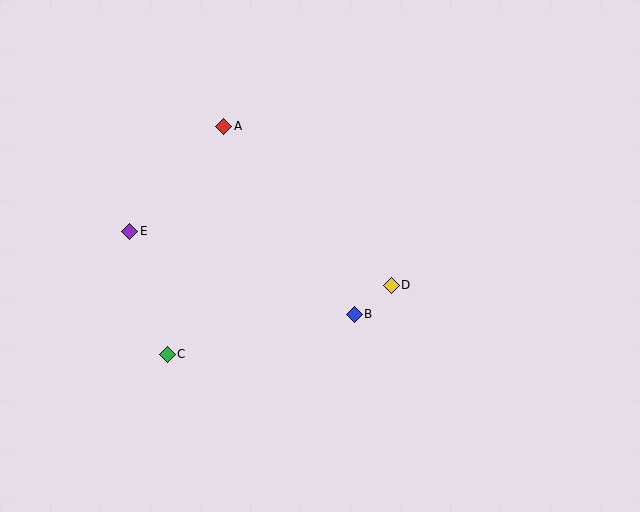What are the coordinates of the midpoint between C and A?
The midpoint between C and A is at (196, 240).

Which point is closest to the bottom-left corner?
Point C is closest to the bottom-left corner.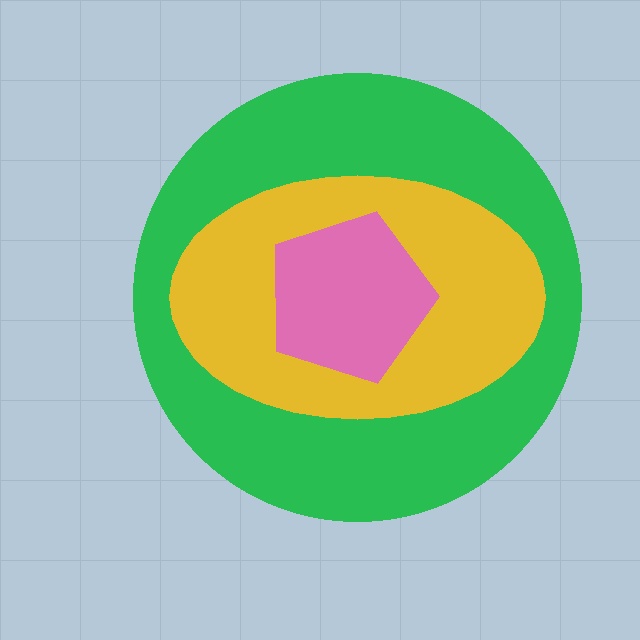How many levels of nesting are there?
3.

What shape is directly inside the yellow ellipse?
The pink pentagon.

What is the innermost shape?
The pink pentagon.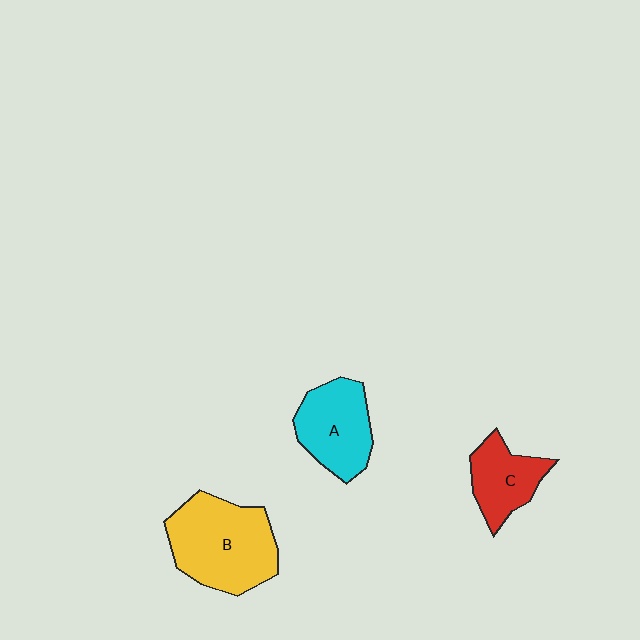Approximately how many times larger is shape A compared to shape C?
Approximately 1.3 times.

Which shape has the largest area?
Shape B (yellow).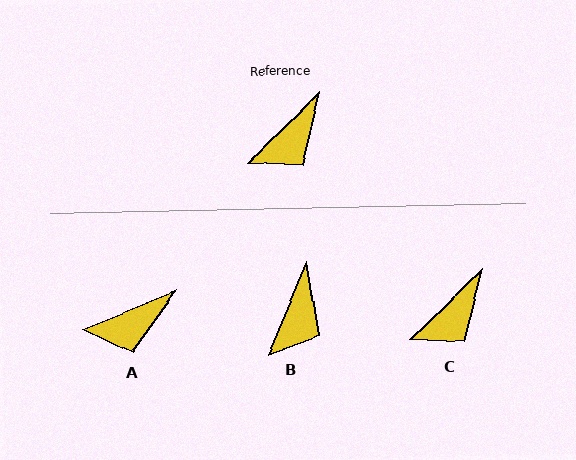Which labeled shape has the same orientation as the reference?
C.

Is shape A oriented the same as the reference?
No, it is off by about 22 degrees.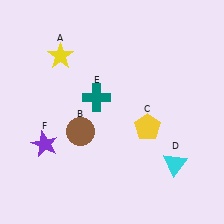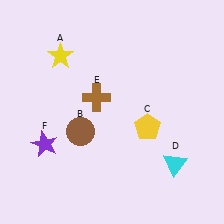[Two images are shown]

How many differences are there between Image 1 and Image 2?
There is 1 difference between the two images.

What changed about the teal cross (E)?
In Image 1, E is teal. In Image 2, it changed to brown.